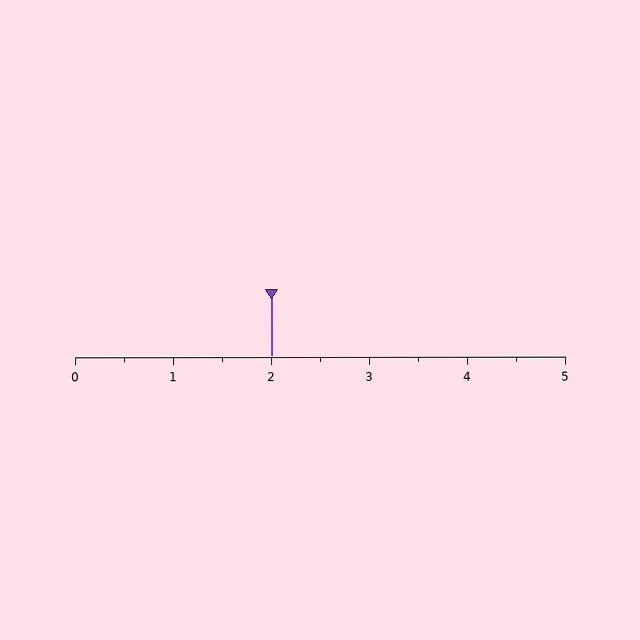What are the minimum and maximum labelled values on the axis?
The axis runs from 0 to 5.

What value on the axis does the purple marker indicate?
The marker indicates approximately 2.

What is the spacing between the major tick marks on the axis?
The major ticks are spaced 1 apart.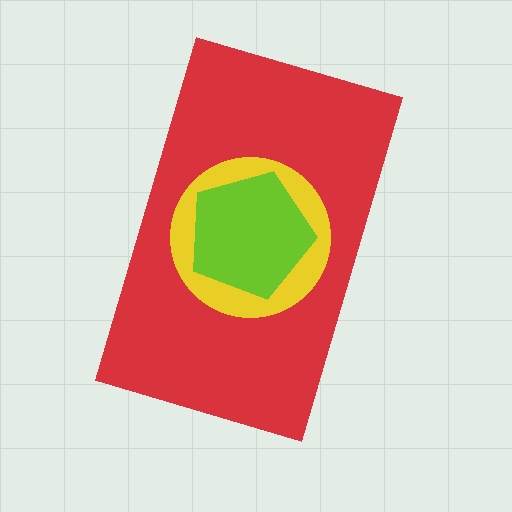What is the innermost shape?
The lime pentagon.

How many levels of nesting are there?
3.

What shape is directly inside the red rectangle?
The yellow circle.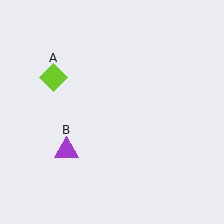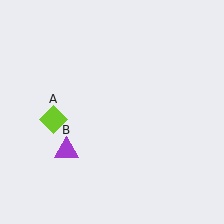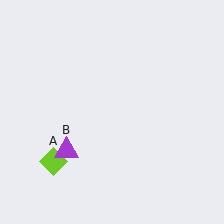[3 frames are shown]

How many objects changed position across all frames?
1 object changed position: lime diamond (object A).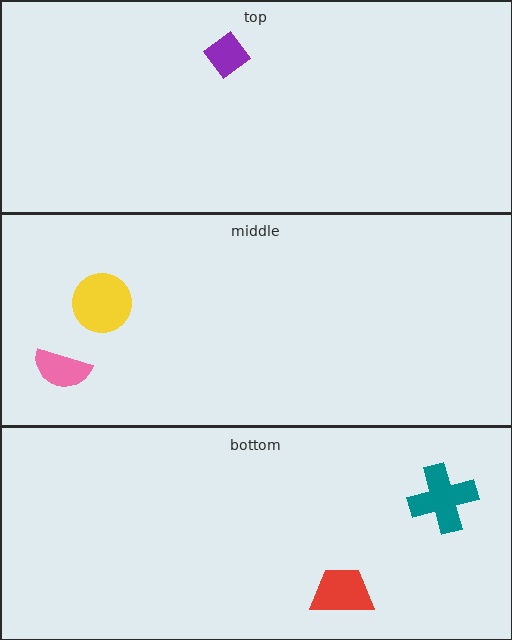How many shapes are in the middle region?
2.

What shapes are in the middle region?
The yellow circle, the pink semicircle.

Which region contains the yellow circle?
The middle region.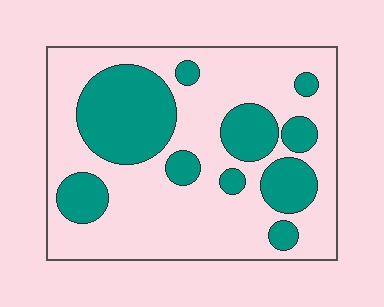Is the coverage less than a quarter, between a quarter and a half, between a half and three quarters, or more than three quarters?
Between a quarter and a half.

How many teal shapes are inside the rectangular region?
10.